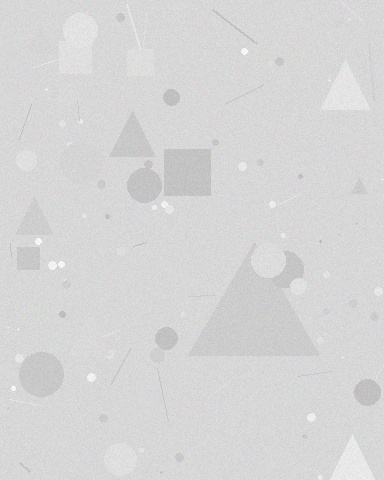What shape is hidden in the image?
A triangle is hidden in the image.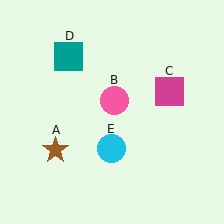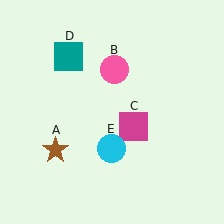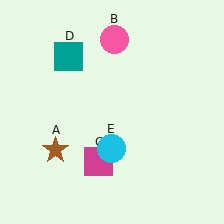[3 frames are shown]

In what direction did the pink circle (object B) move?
The pink circle (object B) moved up.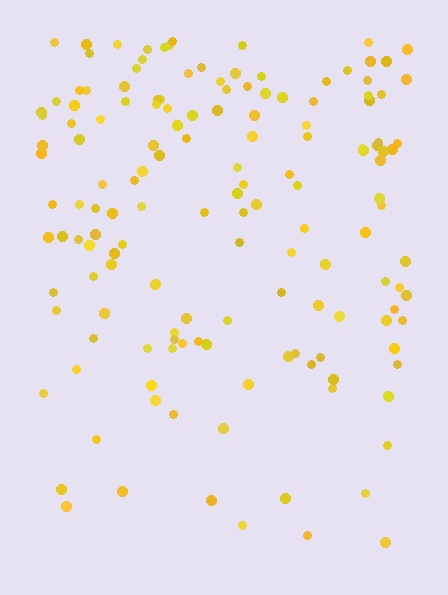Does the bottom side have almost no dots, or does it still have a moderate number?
Still a moderate number, just noticeably fewer than the top.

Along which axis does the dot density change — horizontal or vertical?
Vertical.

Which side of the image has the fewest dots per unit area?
The bottom.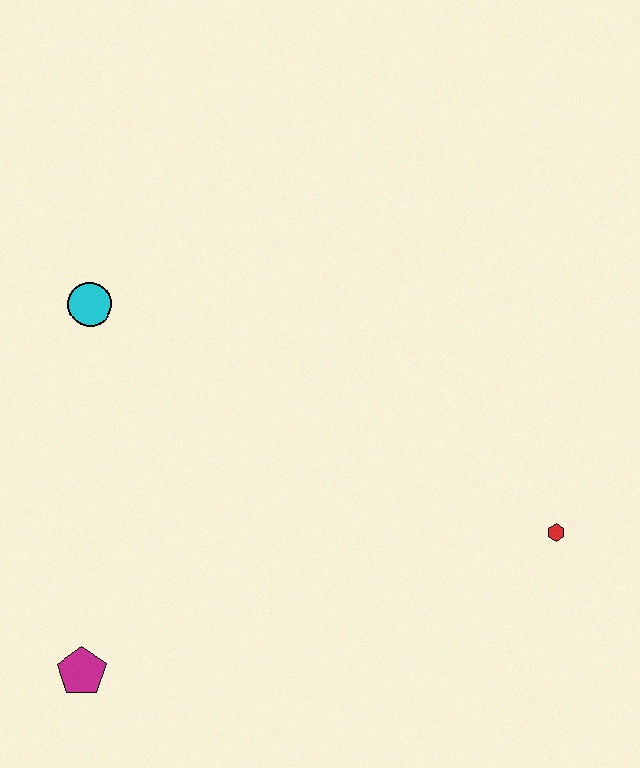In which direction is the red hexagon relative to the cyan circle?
The red hexagon is to the right of the cyan circle.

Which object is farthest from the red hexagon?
The cyan circle is farthest from the red hexagon.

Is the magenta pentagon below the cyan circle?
Yes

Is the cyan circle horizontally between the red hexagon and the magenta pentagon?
Yes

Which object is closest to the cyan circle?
The magenta pentagon is closest to the cyan circle.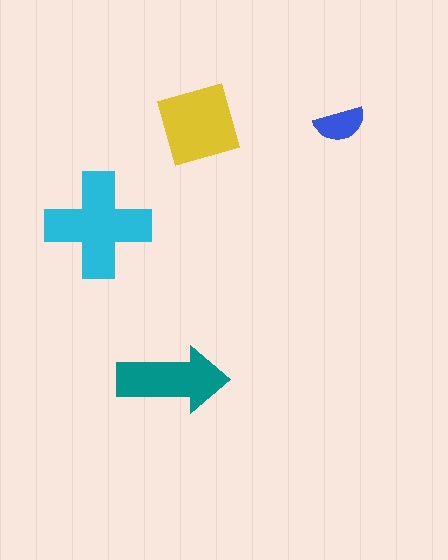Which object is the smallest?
The blue semicircle.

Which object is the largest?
The cyan cross.